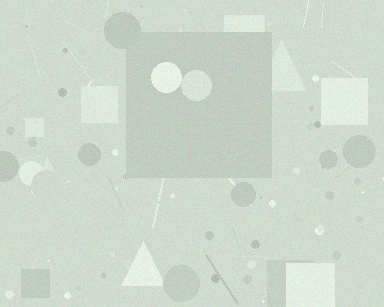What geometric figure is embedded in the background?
A square is embedded in the background.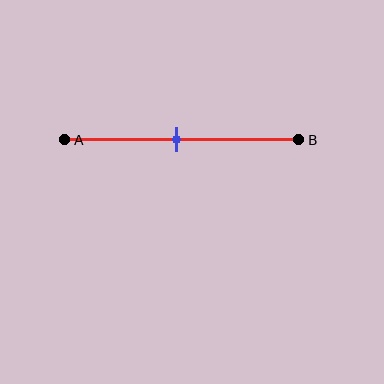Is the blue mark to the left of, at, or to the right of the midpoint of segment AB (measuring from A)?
The blue mark is approximately at the midpoint of segment AB.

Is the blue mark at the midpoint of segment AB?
Yes, the mark is approximately at the midpoint.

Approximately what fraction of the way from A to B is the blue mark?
The blue mark is approximately 50% of the way from A to B.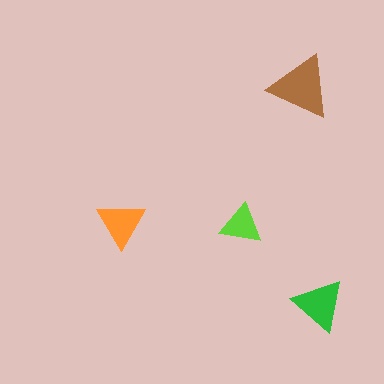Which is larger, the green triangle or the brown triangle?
The brown one.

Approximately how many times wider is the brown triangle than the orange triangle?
About 1.5 times wider.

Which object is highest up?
The brown triangle is topmost.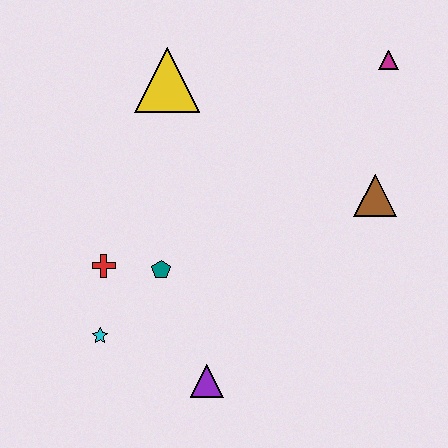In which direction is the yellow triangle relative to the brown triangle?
The yellow triangle is to the left of the brown triangle.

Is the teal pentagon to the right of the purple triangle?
No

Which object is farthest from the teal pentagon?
The magenta triangle is farthest from the teal pentagon.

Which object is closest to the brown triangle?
The magenta triangle is closest to the brown triangle.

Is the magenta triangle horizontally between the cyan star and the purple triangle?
No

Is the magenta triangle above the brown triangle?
Yes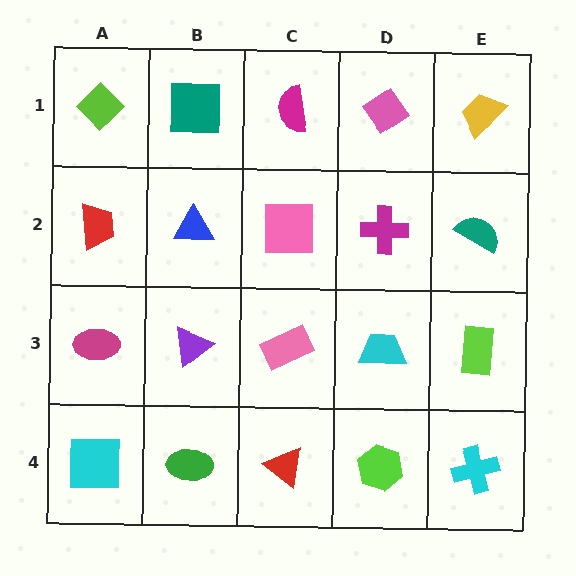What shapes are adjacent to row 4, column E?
A lime rectangle (row 3, column E), a lime hexagon (row 4, column D).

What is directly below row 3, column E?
A cyan cross.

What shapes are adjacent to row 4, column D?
A cyan trapezoid (row 3, column D), a red triangle (row 4, column C), a cyan cross (row 4, column E).